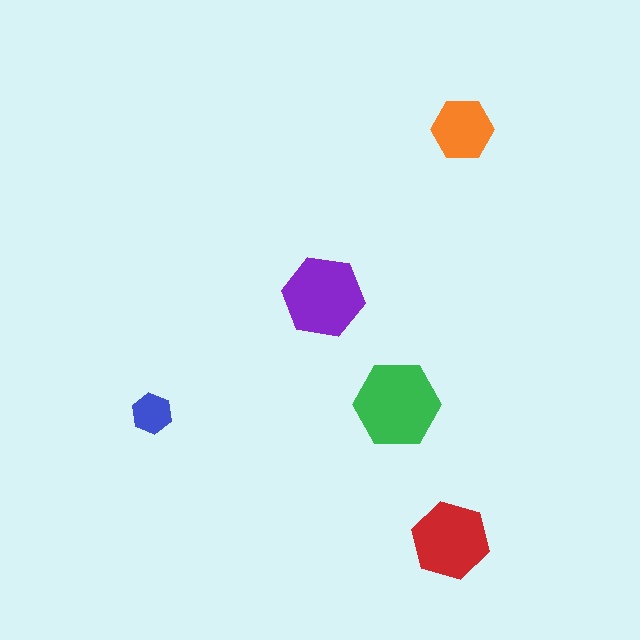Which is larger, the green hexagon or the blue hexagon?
The green one.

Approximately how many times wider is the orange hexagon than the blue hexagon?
About 1.5 times wider.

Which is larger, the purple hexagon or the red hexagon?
The purple one.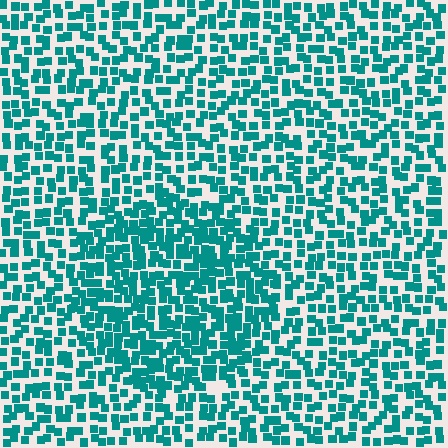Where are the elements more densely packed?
The elements are more densely packed inside the circle boundary.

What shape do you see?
I see a circle.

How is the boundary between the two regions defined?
The boundary is defined by a change in element density (approximately 1.6x ratio). All elements are the same color, size, and shape.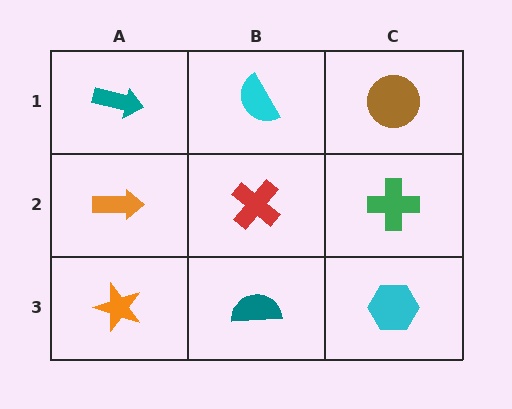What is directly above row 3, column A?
An orange arrow.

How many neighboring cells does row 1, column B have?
3.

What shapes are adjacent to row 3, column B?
A red cross (row 2, column B), an orange star (row 3, column A), a cyan hexagon (row 3, column C).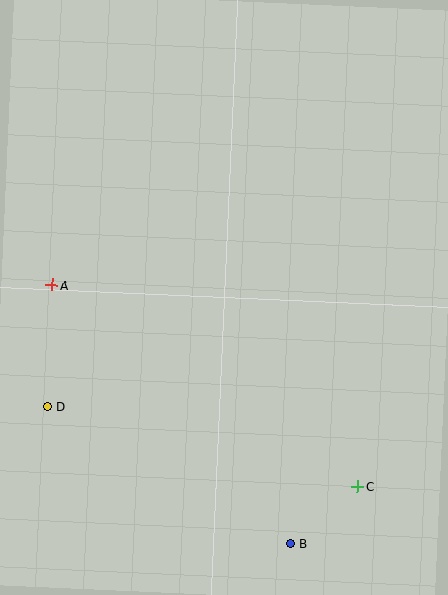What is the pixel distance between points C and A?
The distance between C and A is 366 pixels.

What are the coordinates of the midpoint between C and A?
The midpoint between C and A is at (205, 386).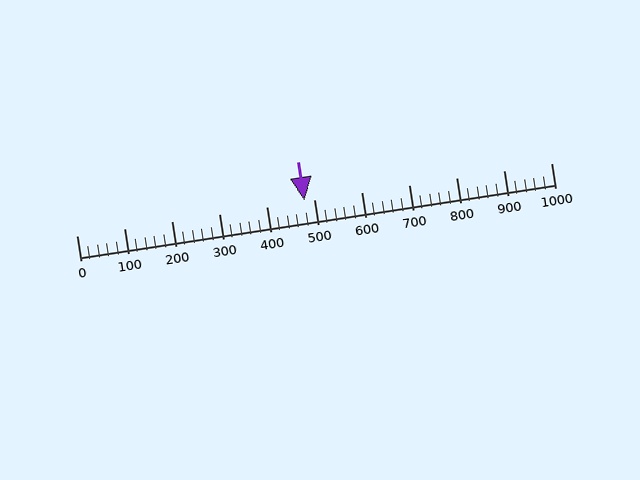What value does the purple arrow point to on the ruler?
The purple arrow points to approximately 480.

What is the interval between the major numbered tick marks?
The major tick marks are spaced 100 units apart.